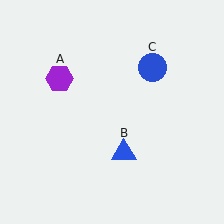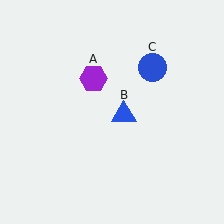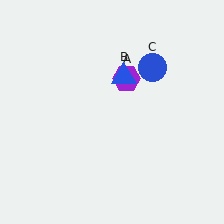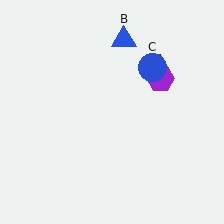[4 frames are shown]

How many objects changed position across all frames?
2 objects changed position: purple hexagon (object A), blue triangle (object B).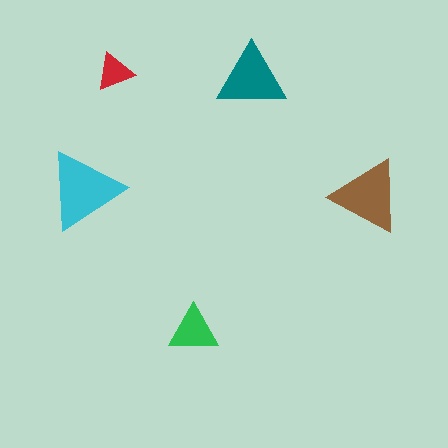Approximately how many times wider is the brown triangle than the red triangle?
About 2 times wider.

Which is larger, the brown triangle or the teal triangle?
The brown one.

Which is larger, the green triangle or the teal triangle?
The teal one.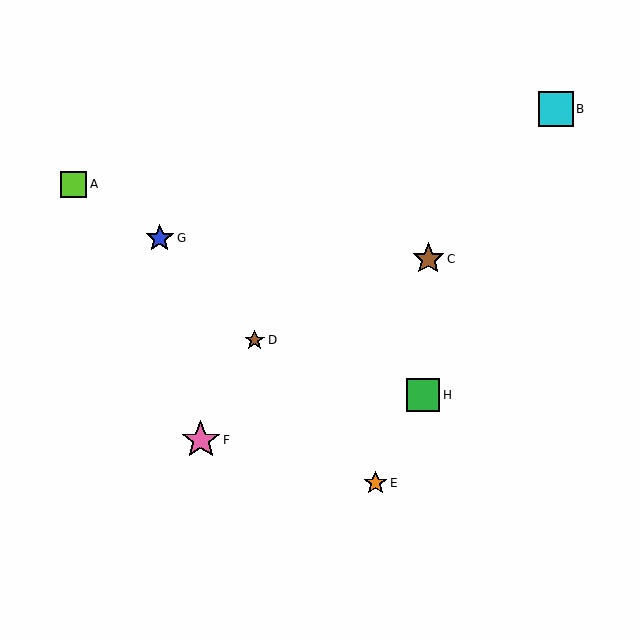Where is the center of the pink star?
The center of the pink star is at (201, 440).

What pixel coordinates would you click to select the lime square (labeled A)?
Click at (74, 184) to select the lime square A.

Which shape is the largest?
The pink star (labeled F) is the largest.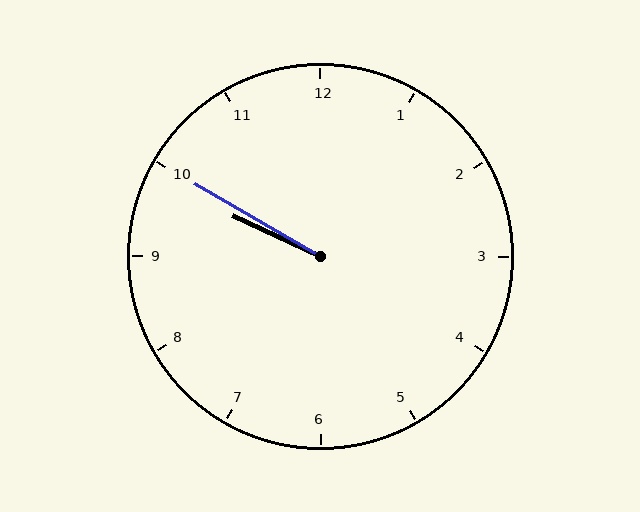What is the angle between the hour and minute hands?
Approximately 5 degrees.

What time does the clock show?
9:50.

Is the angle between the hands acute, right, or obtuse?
It is acute.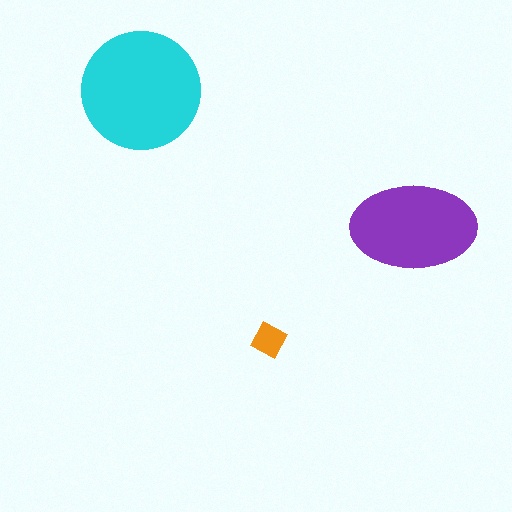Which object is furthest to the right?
The purple ellipse is rightmost.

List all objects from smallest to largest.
The orange diamond, the purple ellipse, the cyan circle.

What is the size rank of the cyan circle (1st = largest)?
1st.